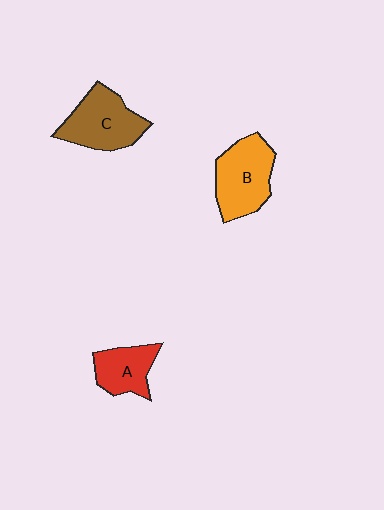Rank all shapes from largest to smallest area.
From largest to smallest: B (orange), C (brown), A (red).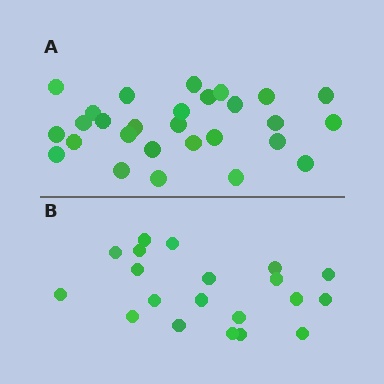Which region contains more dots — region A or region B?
Region A (the top region) has more dots.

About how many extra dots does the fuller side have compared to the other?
Region A has roughly 8 or so more dots than region B.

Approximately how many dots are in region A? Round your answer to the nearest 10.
About 30 dots. (The exact count is 28, which rounds to 30.)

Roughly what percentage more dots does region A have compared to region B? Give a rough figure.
About 40% more.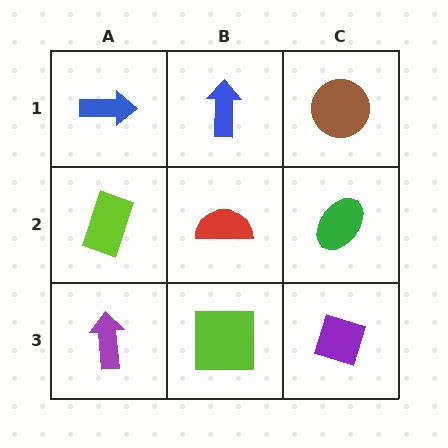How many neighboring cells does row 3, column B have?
3.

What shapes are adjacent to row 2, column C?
A brown circle (row 1, column C), a purple diamond (row 3, column C), a red semicircle (row 2, column B).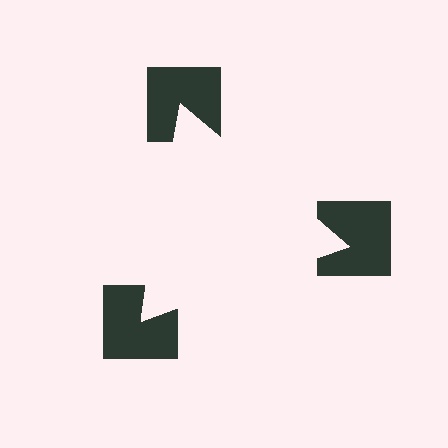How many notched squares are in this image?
There are 3 — one at each vertex of the illusory triangle.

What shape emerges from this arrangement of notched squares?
An illusory triangle — its edges are inferred from the aligned wedge cuts in the notched squares, not physically drawn.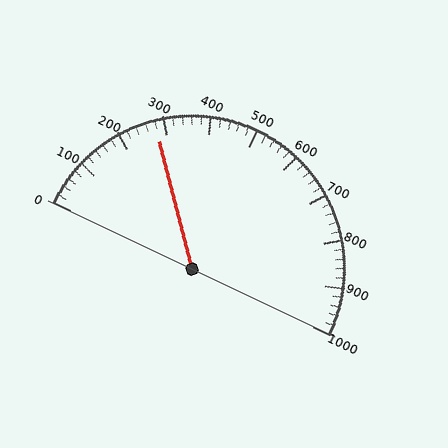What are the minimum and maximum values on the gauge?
The gauge ranges from 0 to 1000.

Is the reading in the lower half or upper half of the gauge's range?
The reading is in the lower half of the range (0 to 1000).